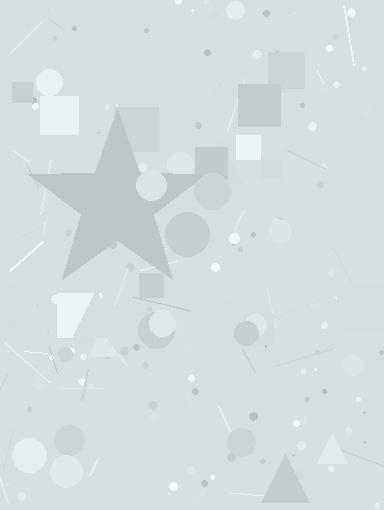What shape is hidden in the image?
A star is hidden in the image.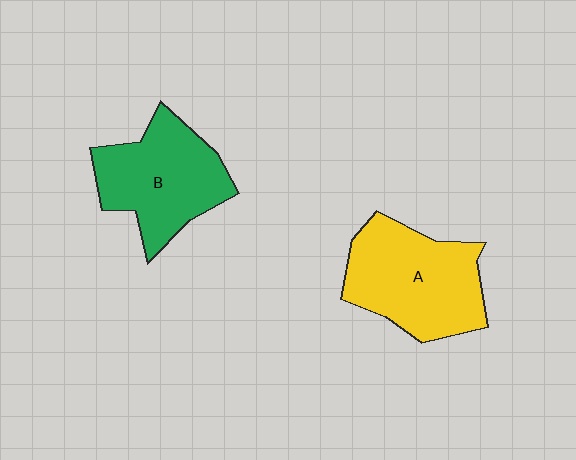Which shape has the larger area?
Shape A (yellow).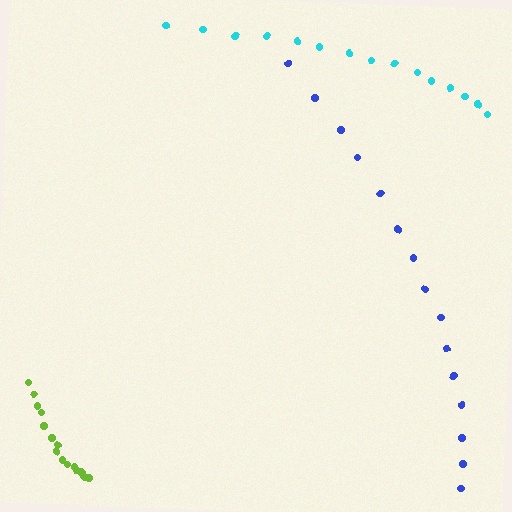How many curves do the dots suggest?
There are 3 distinct paths.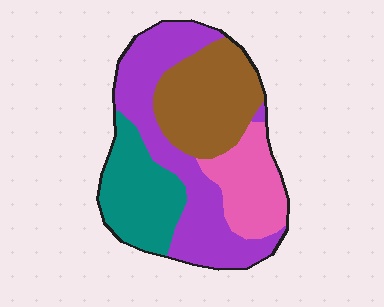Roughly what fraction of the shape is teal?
Teal takes up less than a quarter of the shape.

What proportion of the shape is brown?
Brown takes up between a quarter and a half of the shape.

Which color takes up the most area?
Purple, at roughly 35%.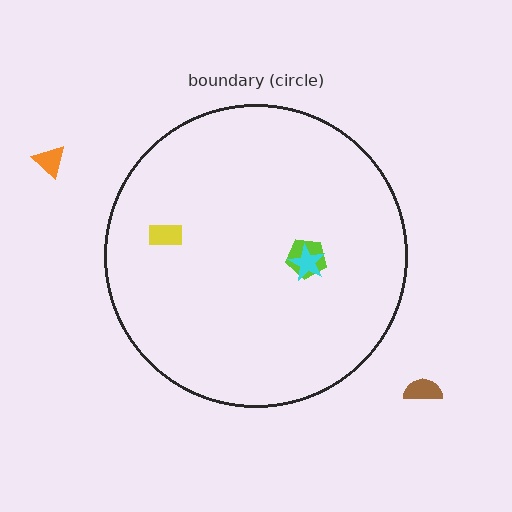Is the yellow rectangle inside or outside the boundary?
Inside.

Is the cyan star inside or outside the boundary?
Inside.